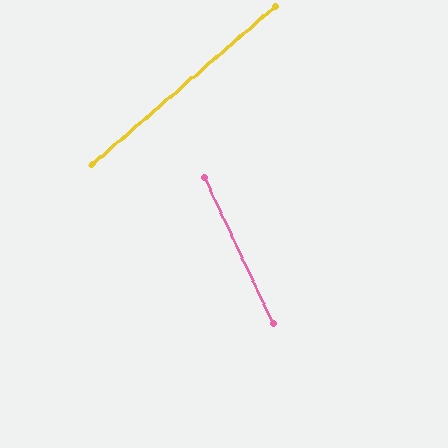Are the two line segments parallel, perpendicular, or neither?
Neither parallel nor perpendicular — they differ by about 74°.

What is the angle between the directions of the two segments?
Approximately 74 degrees.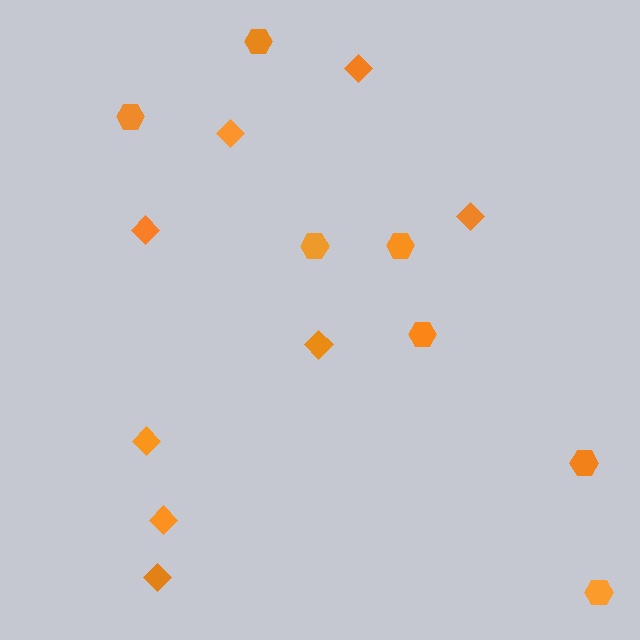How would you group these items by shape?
There are 2 groups: one group of hexagons (7) and one group of diamonds (8).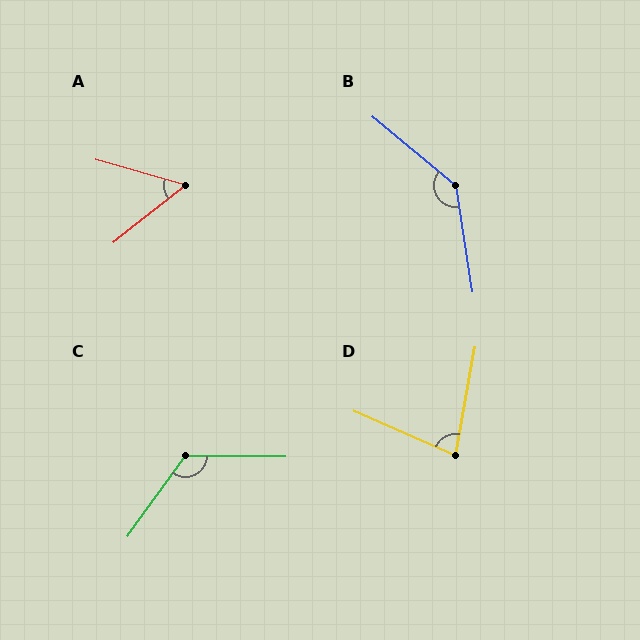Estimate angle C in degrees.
Approximately 126 degrees.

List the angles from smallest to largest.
A (55°), D (77°), C (126°), B (138°).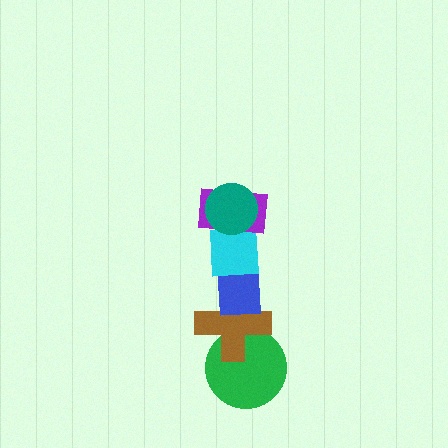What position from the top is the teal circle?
The teal circle is 1st from the top.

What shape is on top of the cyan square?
The purple rectangle is on top of the cyan square.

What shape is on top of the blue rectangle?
The cyan square is on top of the blue rectangle.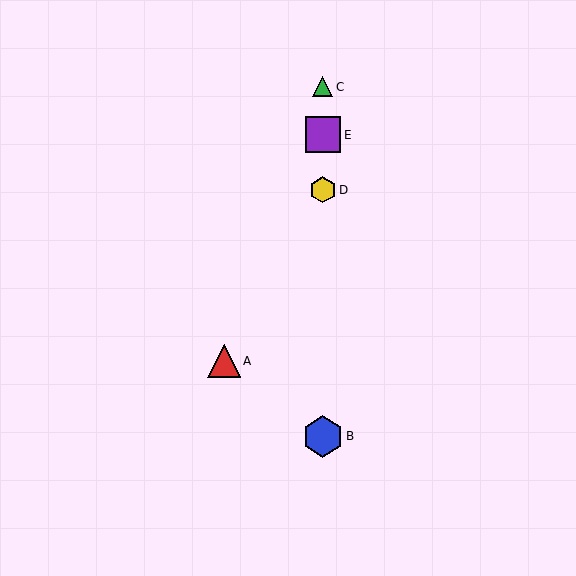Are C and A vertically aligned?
No, C is at x≈323 and A is at x≈224.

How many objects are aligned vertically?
4 objects (B, C, D, E) are aligned vertically.